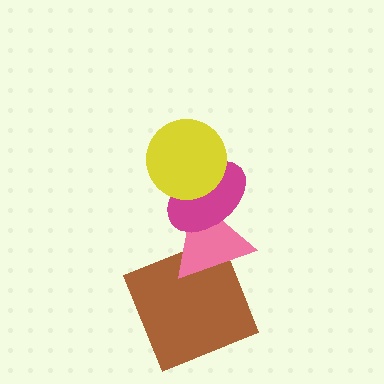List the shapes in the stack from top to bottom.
From top to bottom: the yellow circle, the magenta ellipse, the pink triangle, the brown square.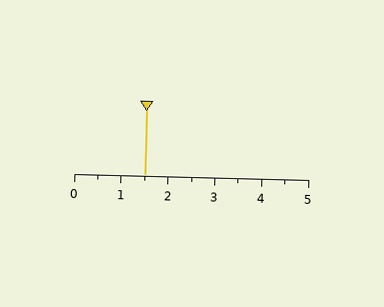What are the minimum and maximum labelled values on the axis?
The axis runs from 0 to 5.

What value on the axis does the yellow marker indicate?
The marker indicates approximately 1.5.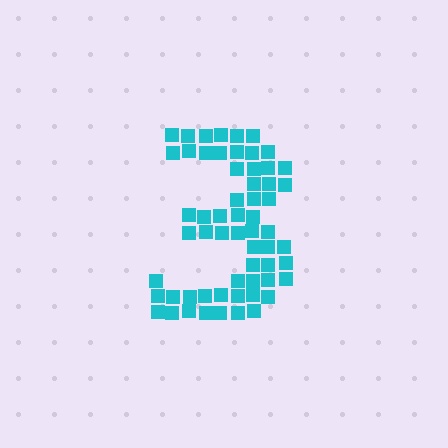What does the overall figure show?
The overall figure shows the digit 3.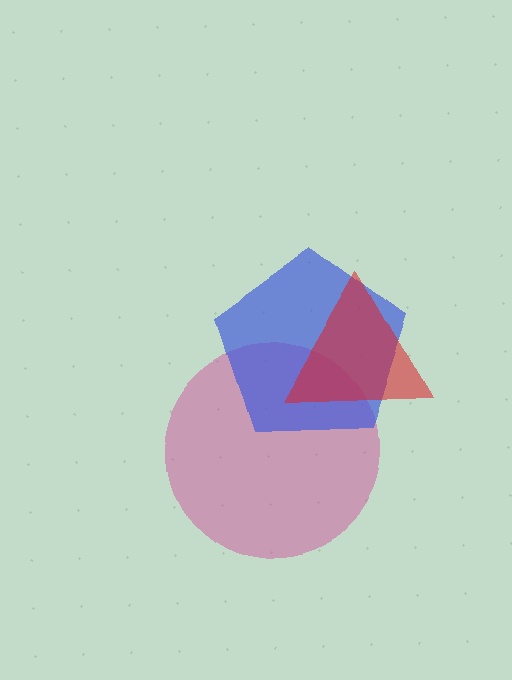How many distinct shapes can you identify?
There are 3 distinct shapes: a magenta circle, a blue pentagon, a red triangle.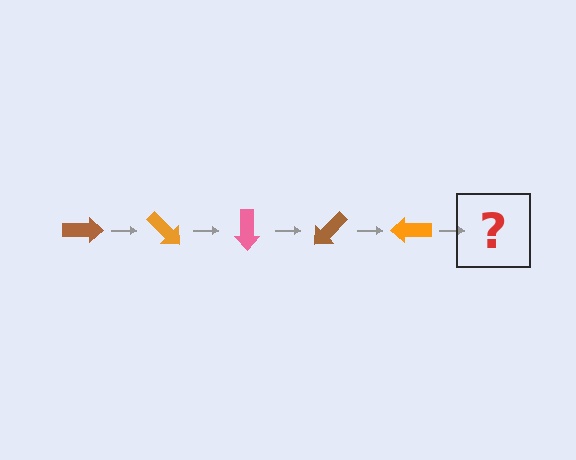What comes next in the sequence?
The next element should be a pink arrow, rotated 225 degrees from the start.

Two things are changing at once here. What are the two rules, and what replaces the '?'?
The two rules are that it rotates 45 degrees each step and the color cycles through brown, orange, and pink. The '?' should be a pink arrow, rotated 225 degrees from the start.